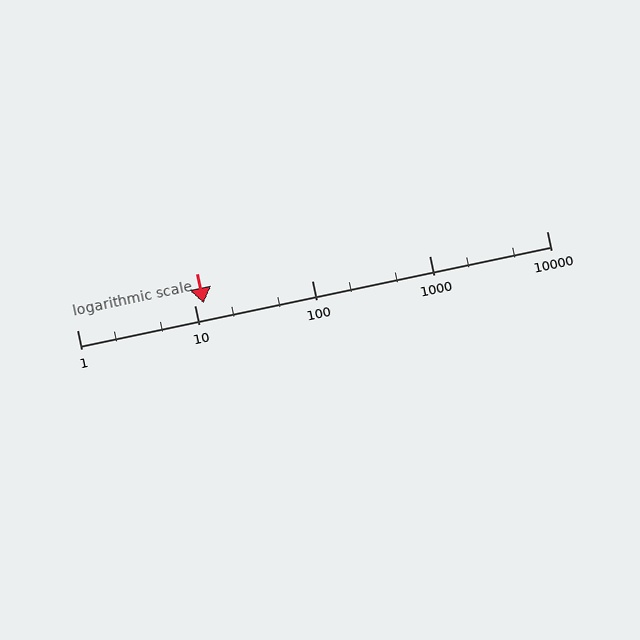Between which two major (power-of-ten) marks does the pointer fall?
The pointer is between 10 and 100.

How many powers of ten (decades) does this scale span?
The scale spans 4 decades, from 1 to 10000.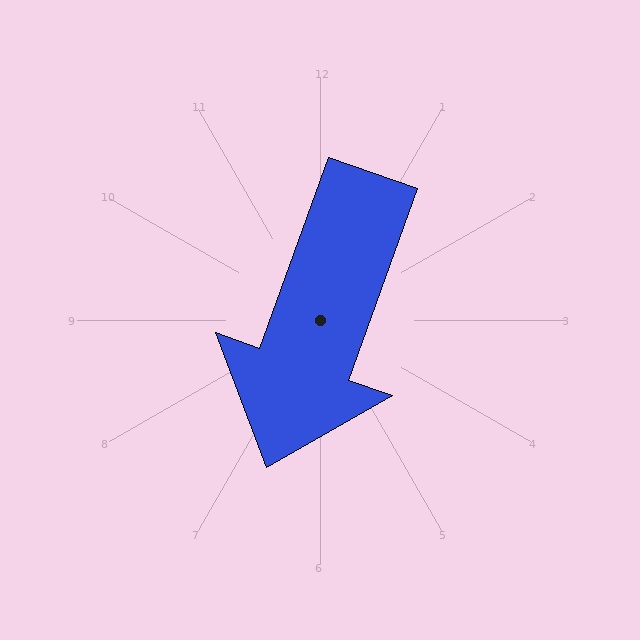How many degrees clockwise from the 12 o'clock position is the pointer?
Approximately 200 degrees.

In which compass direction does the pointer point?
South.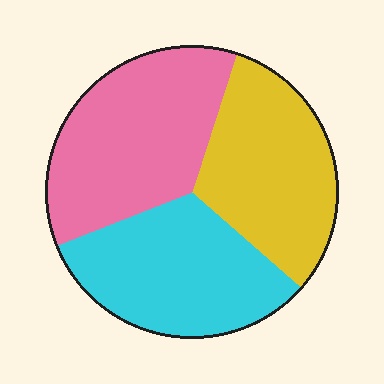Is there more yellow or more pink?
Pink.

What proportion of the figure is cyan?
Cyan takes up about one third (1/3) of the figure.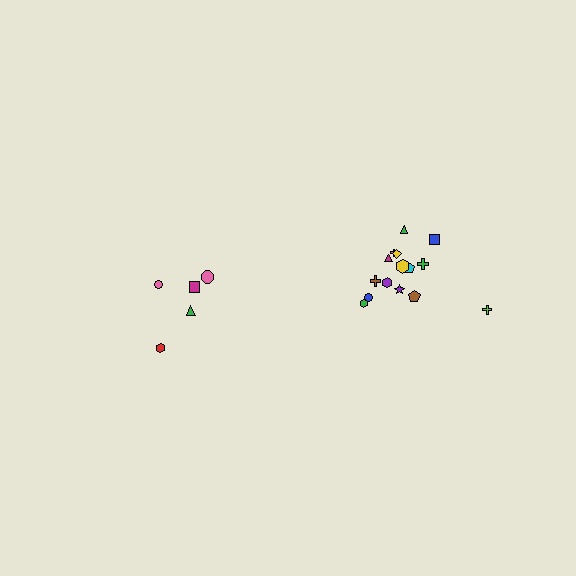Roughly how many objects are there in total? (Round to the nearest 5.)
Roughly 20 objects in total.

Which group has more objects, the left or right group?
The right group.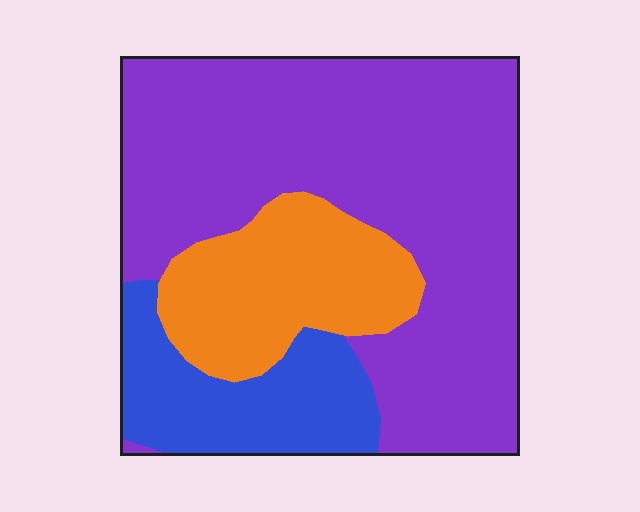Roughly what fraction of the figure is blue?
Blue takes up about one sixth (1/6) of the figure.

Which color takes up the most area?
Purple, at roughly 60%.